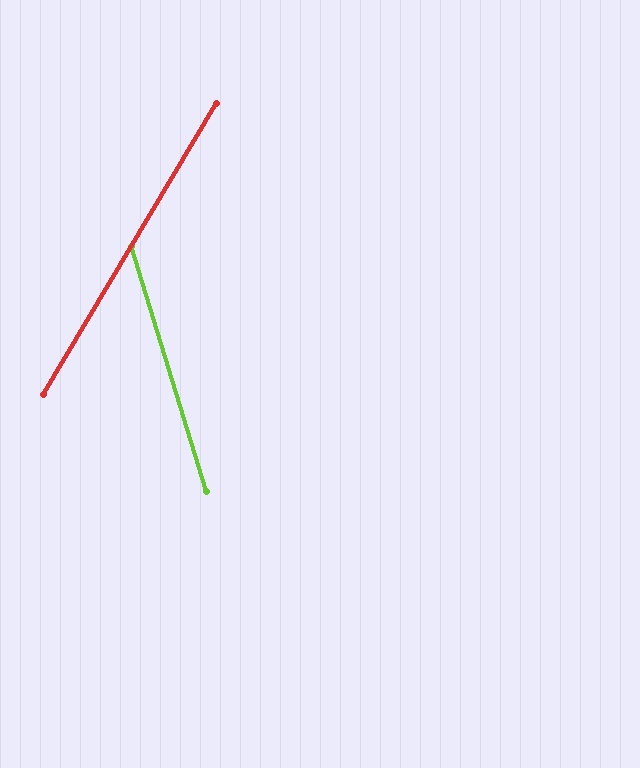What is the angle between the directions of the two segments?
Approximately 48 degrees.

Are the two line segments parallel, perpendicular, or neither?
Neither parallel nor perpendicular — they differ by about 48°.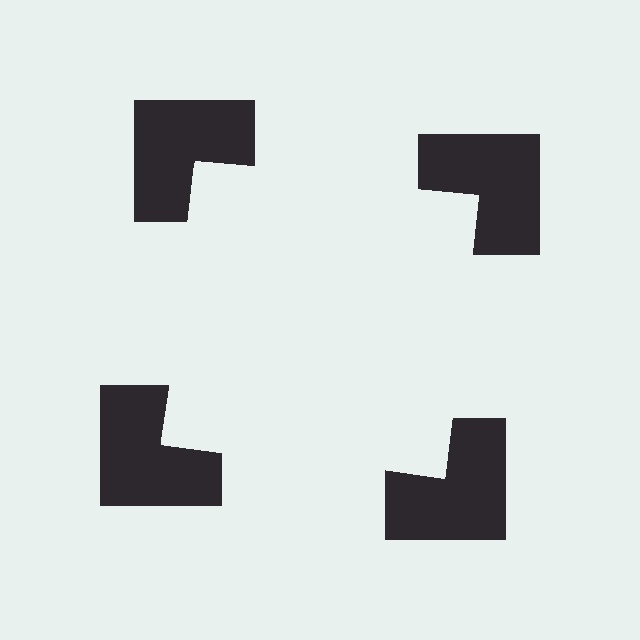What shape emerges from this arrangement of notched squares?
An illusory square — its edges are inferred from the aligned wedge cuts in the notched squares, not physically drawn.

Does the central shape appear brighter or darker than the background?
It typically appears slightly brighter than the background, even though no actual brightness change is drawn.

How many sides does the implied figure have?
4 sides.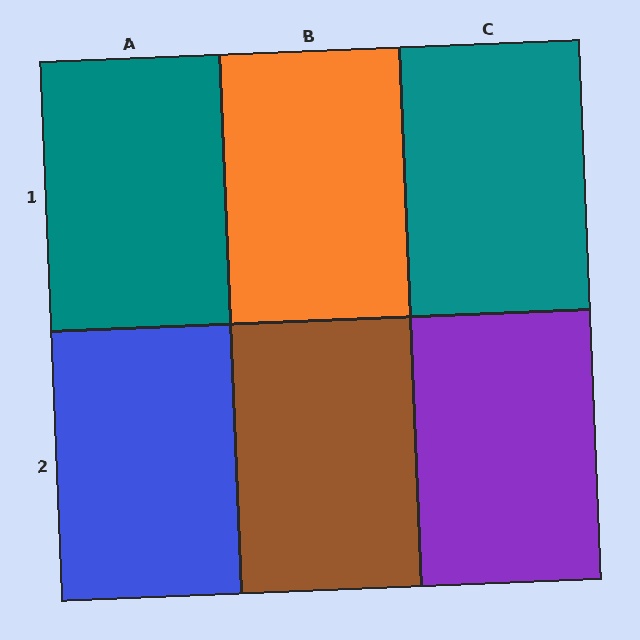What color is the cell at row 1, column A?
Teal.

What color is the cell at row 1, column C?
Teal.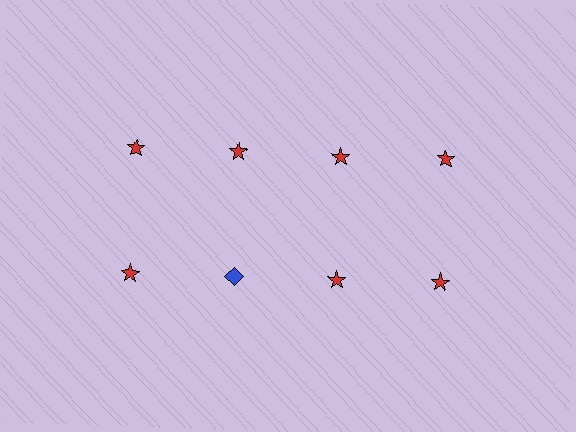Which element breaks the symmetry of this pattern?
The blue diamond in the second row, second from left column breaks the symmetry. All other shapes are red stars.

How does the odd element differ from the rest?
It differs in both color (blue instead of red) and shape (diamond instead of star).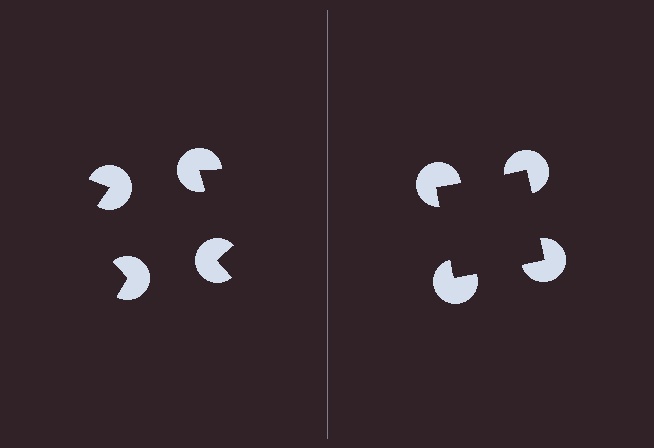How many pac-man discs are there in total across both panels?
8 — 4 on each side.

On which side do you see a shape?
An illusory square appears on the right side. On the left side the wedge cuts are rotated, so no coherent shape forms.